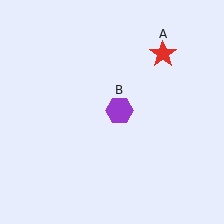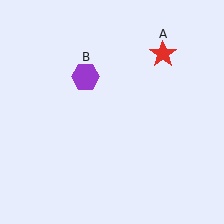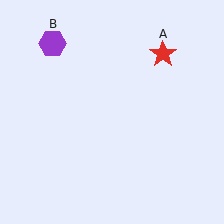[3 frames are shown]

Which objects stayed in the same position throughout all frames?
Red star (object A) remained stationary.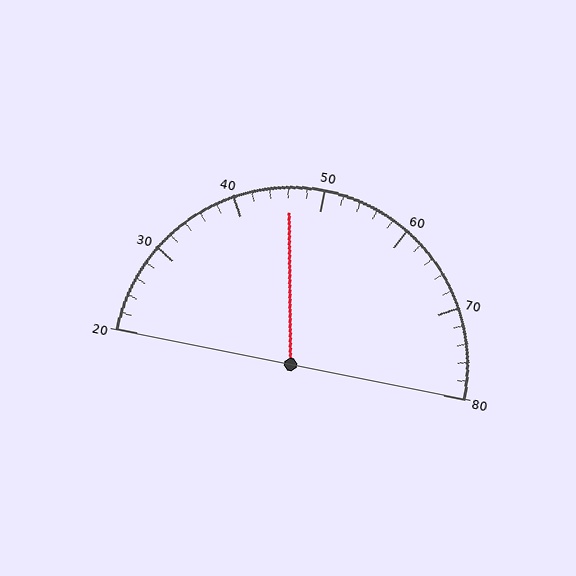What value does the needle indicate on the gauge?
The needle indicates approximately 46.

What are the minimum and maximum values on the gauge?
The gauge ranges from 20 to 80.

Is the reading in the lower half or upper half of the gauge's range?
The reading is in the lower half of the range (20 to 80).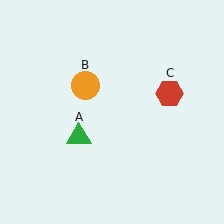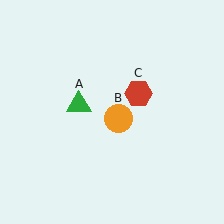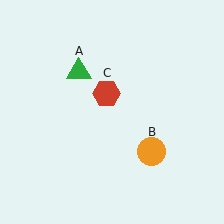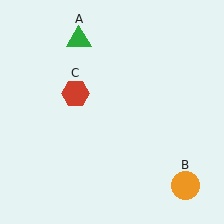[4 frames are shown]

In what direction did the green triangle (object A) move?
The green triangle (object A) moved up.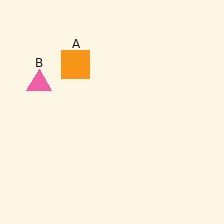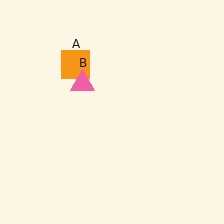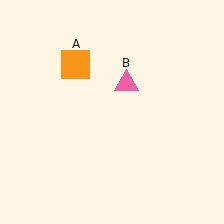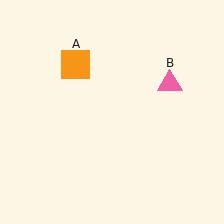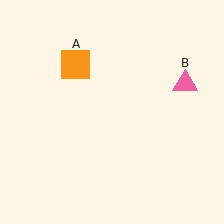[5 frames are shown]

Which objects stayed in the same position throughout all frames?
Orange square (object A) remained stationary.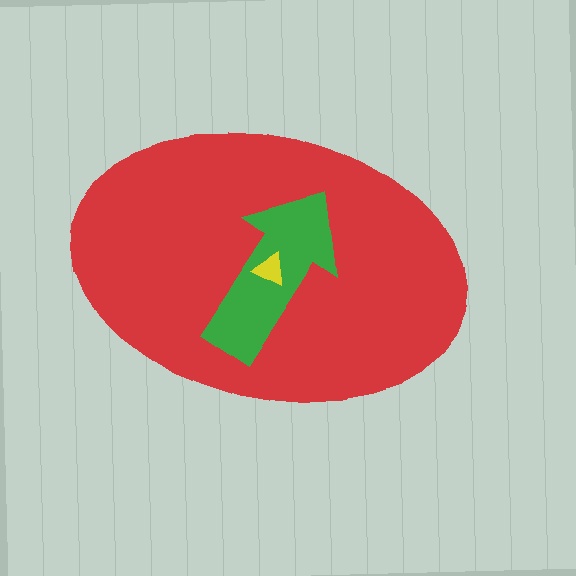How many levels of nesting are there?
3.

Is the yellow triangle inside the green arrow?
Yes.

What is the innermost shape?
The yellow triangle.